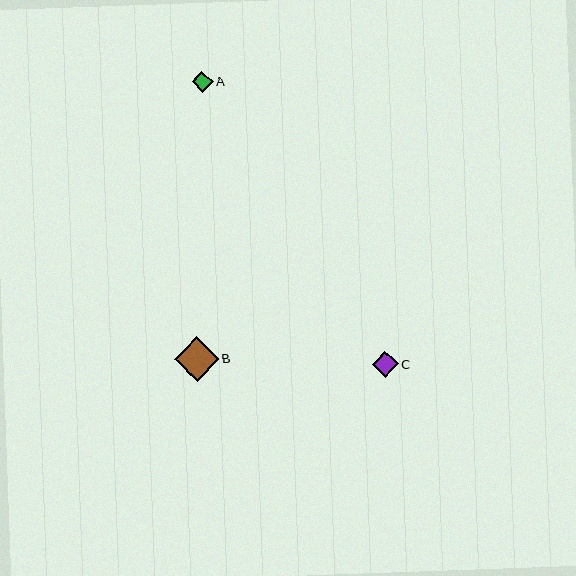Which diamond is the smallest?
Diamond A is the smallest with a size of approximately 21 pixels.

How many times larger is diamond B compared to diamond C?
Diamond B is approximately 1.7 times the size of diamond C.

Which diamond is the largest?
Diamond B is the largest with a size of approximately 44 pixels.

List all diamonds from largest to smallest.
From largest to smallest: B, C, A.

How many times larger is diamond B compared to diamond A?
Diamond B is approximately 2.2 times the size of diamond A.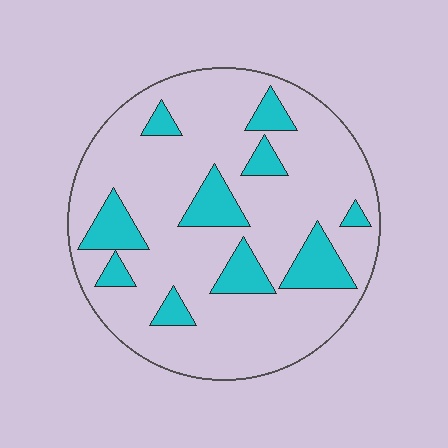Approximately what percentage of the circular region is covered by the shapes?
Approximately 20%.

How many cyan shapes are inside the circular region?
10.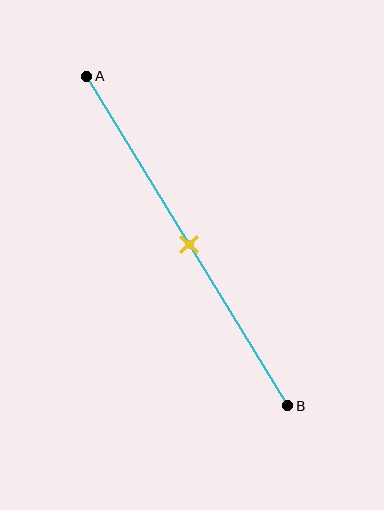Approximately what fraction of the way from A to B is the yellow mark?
The yellow mark is approximately 50% of the way from A to B.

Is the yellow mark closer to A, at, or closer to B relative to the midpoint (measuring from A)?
The yellow mark is approximately at the midpoint of segment AB.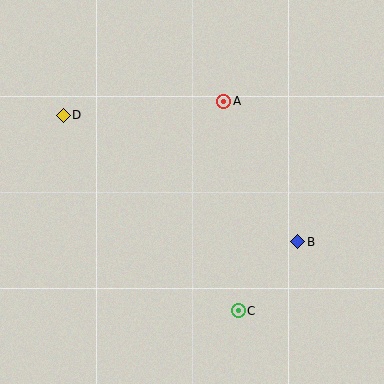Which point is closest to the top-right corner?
Point A is closest to the top-right corner.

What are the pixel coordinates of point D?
Point D is at (63, 115).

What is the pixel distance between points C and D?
The distance between C and D is 263 pixels.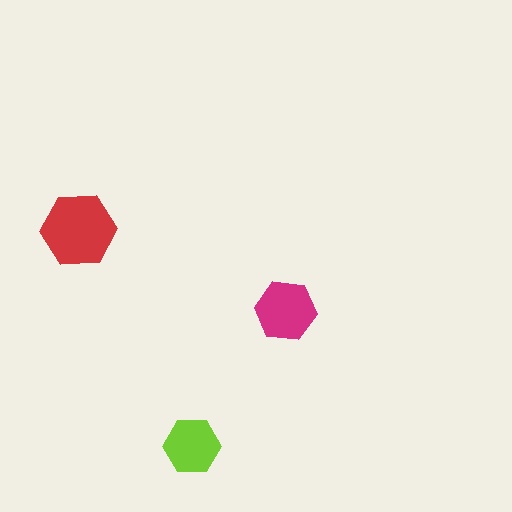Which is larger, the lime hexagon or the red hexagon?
The red one.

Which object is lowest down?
The lime hexagon is bottommost.